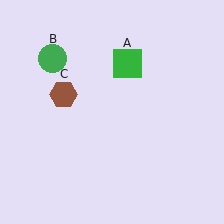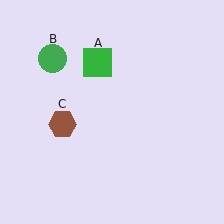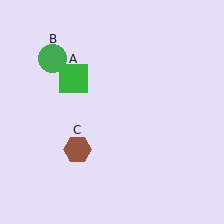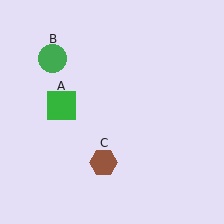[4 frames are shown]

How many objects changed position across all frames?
2 objects changed position: green square (object A), brown hexagon (object C).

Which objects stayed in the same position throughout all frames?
Green circle (object B) remained stationary.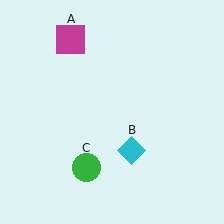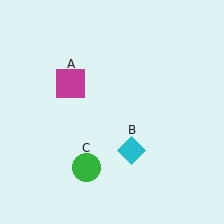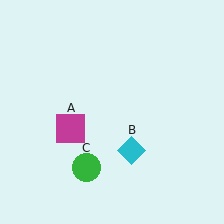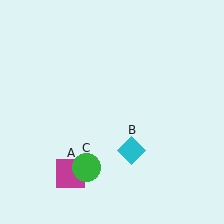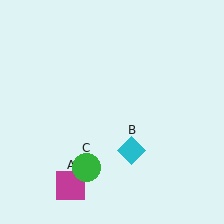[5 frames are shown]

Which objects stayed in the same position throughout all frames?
Cyan diamond (object B) and green circle (object C) remained stationary.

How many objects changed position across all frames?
1 object changed position: magenta square (object A).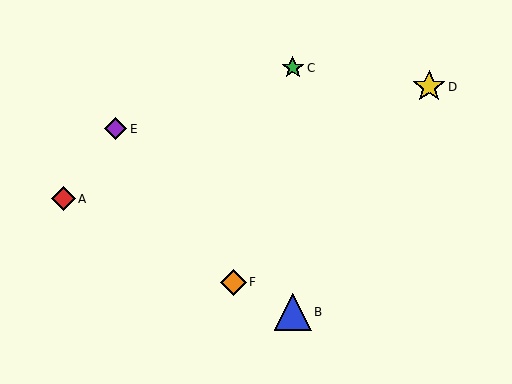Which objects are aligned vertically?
Objects B, C are aligned vertically.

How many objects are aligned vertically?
2 objects (B, C) are aligned vertically.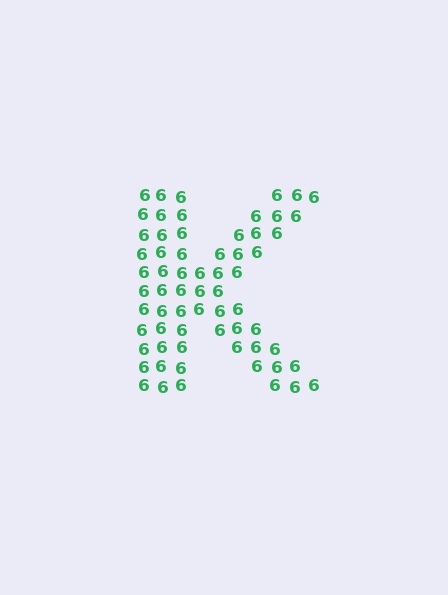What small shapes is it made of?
It is made of small digit 6's.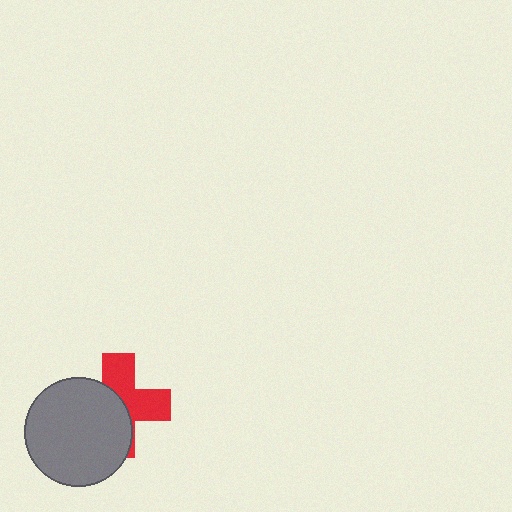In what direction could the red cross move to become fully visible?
The red cross could move toward the upper-right. That would shift it out from behind the gray circle entirely.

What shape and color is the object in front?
The object in front is a gray circle.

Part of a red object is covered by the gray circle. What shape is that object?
It is a cross.